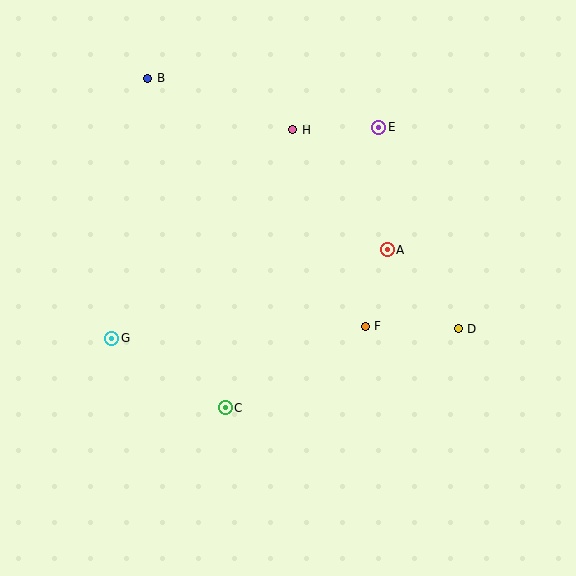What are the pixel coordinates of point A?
Point A is at (387, 250).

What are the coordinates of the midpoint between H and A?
The midpoint between H and A is at (340, 190).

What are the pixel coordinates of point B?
Point B is at (148, 78).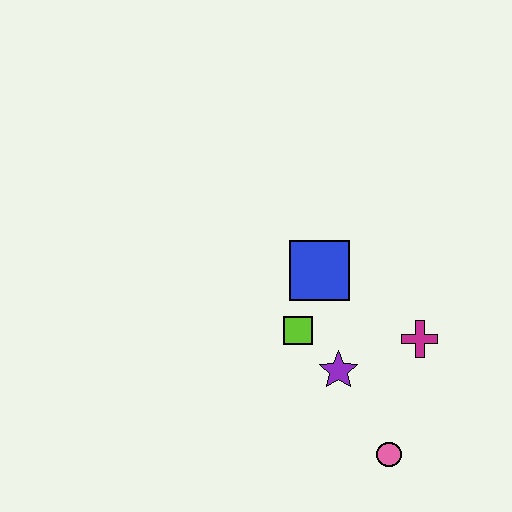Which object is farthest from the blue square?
The pink circle is farthest from the blue square.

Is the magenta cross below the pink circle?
No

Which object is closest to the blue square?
The lime square is closest to the blue square.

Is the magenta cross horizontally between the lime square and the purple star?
No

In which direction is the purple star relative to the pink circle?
The purple star is above the pink circle.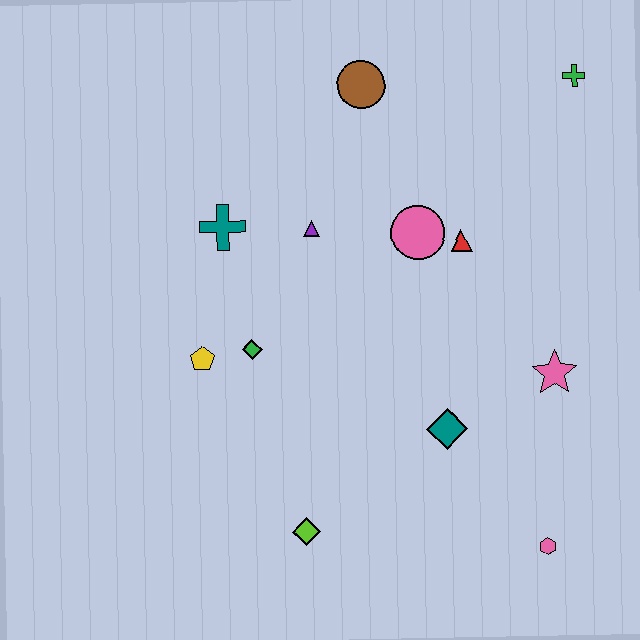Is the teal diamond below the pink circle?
Yes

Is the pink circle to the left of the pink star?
Yes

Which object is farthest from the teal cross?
The pink hexagon is farthest from the teal cross.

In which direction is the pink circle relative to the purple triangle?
The pink circle is to the right of the purple triangle.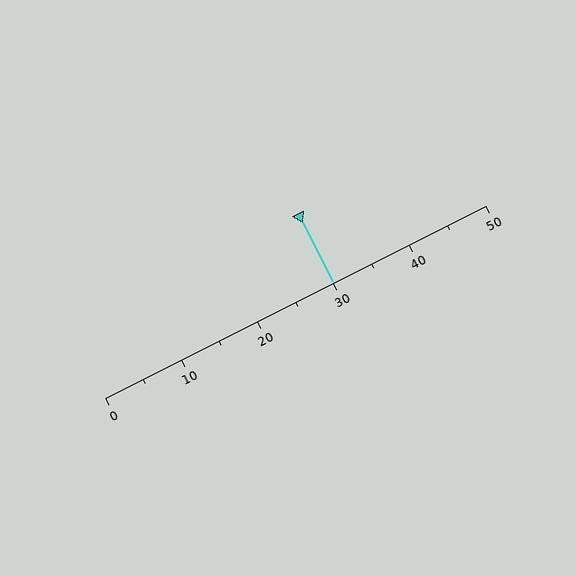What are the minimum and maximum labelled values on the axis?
The axis runs from 0 to 50.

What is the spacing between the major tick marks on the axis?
The major ticks are spaced 10 apart.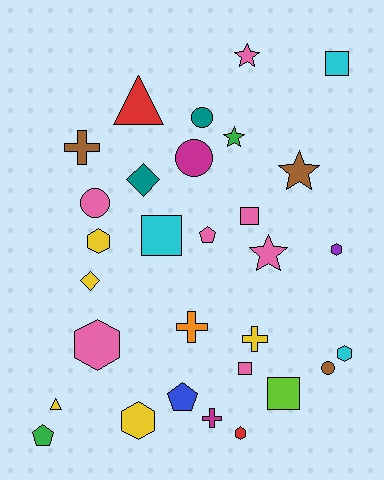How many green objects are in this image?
There are 2 green objects.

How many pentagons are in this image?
There are 3 pentagons.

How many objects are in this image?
There are 30 objects.